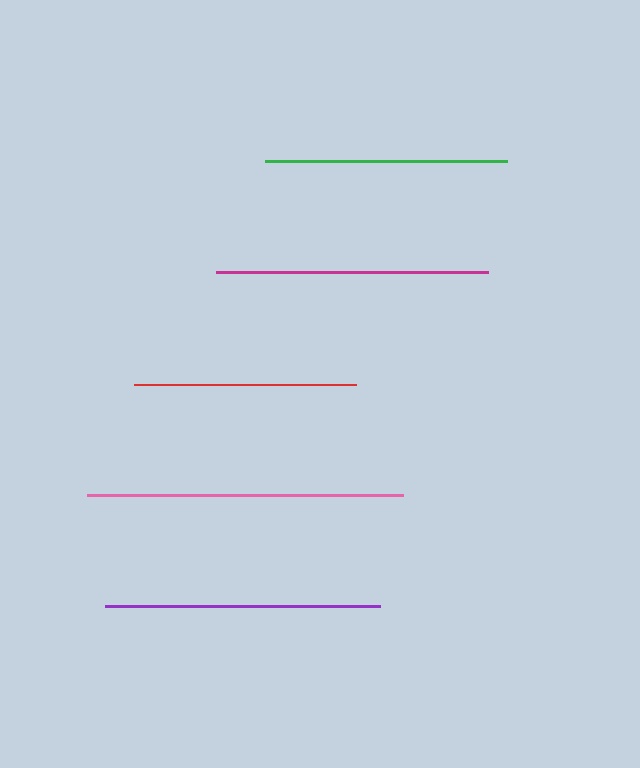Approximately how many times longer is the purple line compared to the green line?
The purple line is approximately 1.1 times the length of the green line.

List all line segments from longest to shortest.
From longest to shortest: pink, purple, magenta, green, red.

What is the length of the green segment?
The green segment is approximately 242 pixels long.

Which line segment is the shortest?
The red line is the shortest at approximately 221 pixels.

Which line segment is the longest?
The pink line is the longest at approximately 316 pixels.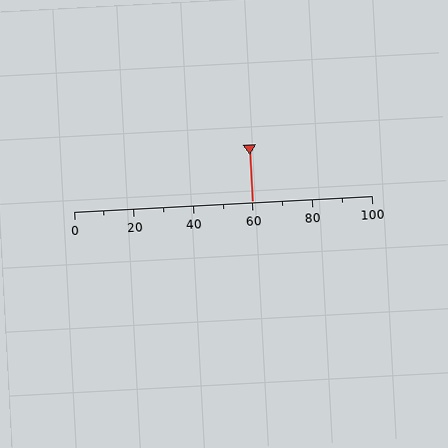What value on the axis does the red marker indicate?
The marker indicates approximately 60.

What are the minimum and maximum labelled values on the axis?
The axis runs from 0 to 100.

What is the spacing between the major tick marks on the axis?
The major ticks are spaced 20 apart.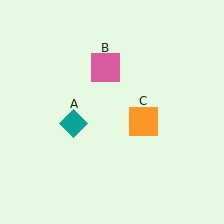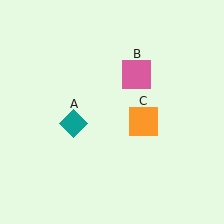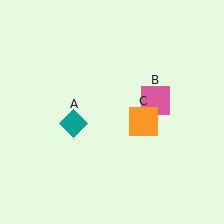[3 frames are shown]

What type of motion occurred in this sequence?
The pink square (object B) rotated clockwise around the center of the scene.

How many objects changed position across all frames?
1 object changed position: pink square (object B).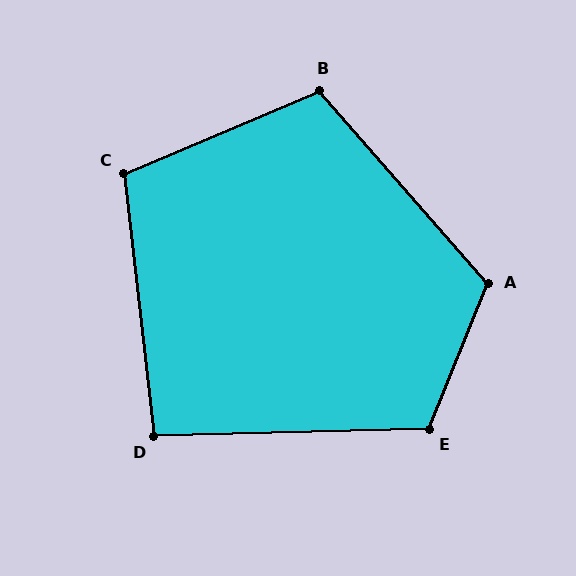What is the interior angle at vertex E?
Approximately 113 degrees (obtuse).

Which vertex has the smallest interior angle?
D, at approximately 95 degrees.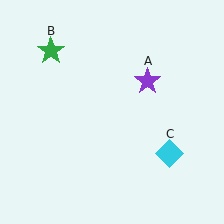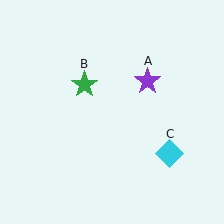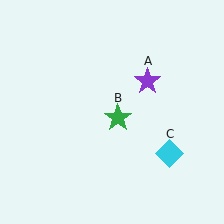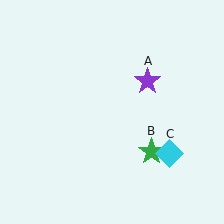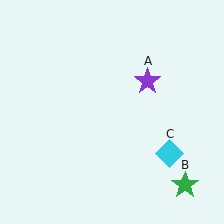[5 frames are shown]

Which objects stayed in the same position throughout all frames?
Purple star (object A) and cyan diamond (object C) remained stationary.